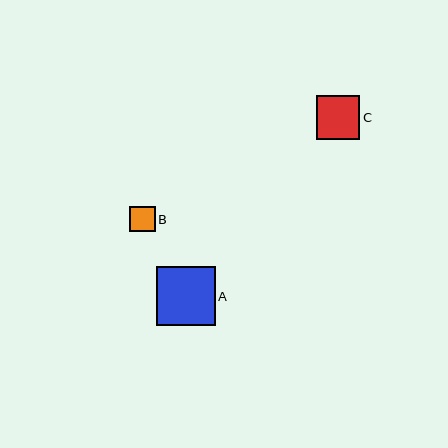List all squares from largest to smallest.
From largest to smallest: A, C, B.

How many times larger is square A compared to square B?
Square A is approximately 2.3 times the size of square B.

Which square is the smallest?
Square B is the smallest with a size of approximately 25 pixels.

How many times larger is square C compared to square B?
Square C is approximately 1.7 times the size of square B.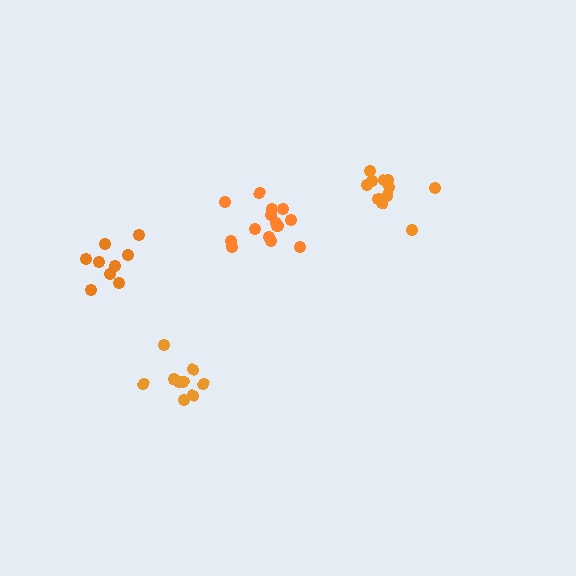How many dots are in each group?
Group 1: 11 dots, Group 2: 15 dots, Group 3: 9 dots, Group 4: 9 dots (44 total).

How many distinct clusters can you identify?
There are 4 distinct clusters.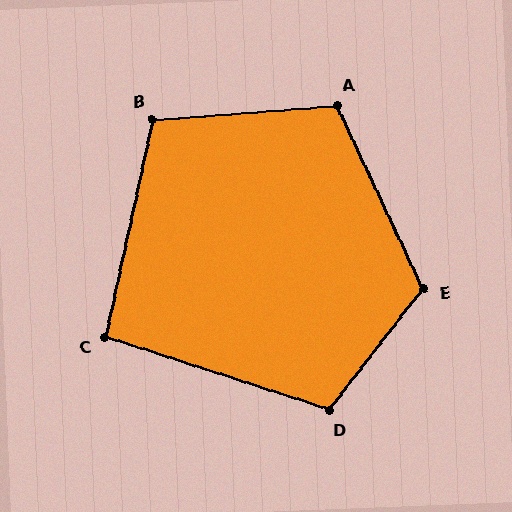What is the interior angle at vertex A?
Approximately 111 degrees (obtuse).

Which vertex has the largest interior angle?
E, at approximately 117 degrees.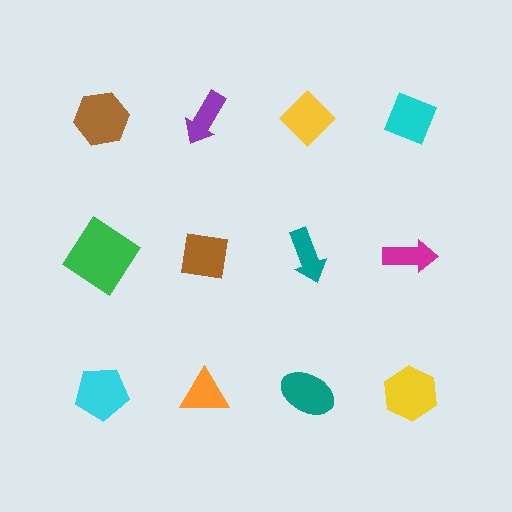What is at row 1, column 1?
A brown hexagon.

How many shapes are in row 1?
4 shapes.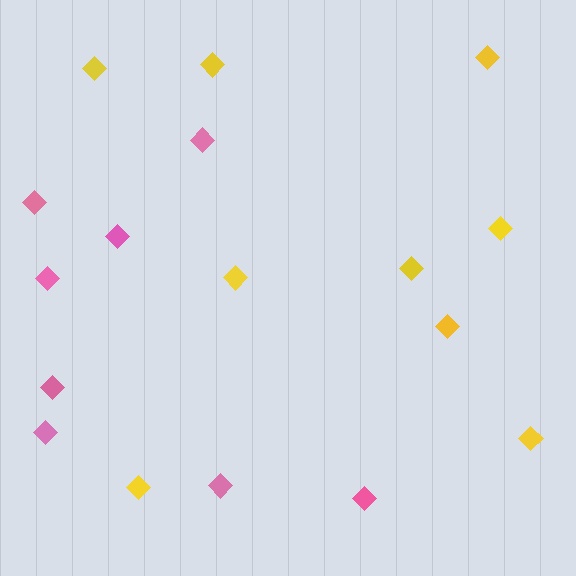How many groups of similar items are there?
There are 2 groups: one group of pink diamonds (8) and one group of yellow diamonds (9).